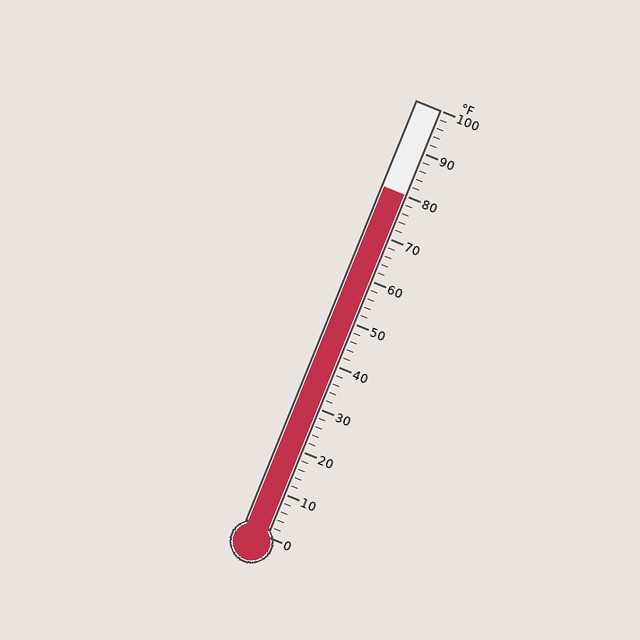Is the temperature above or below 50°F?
The temperature is above 50°F.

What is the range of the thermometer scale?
The thermometer scale ranges from 0°F to 100°F.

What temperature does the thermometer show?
The thermometer shows approximately 80°F.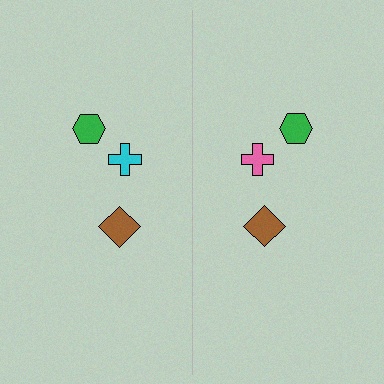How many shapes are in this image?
There are 6 shapes in this image.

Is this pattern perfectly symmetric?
No, the pattern is not perfectly symmetric. The pink cross on the right side breaks the symmetry — its mirror counterpart is cyan.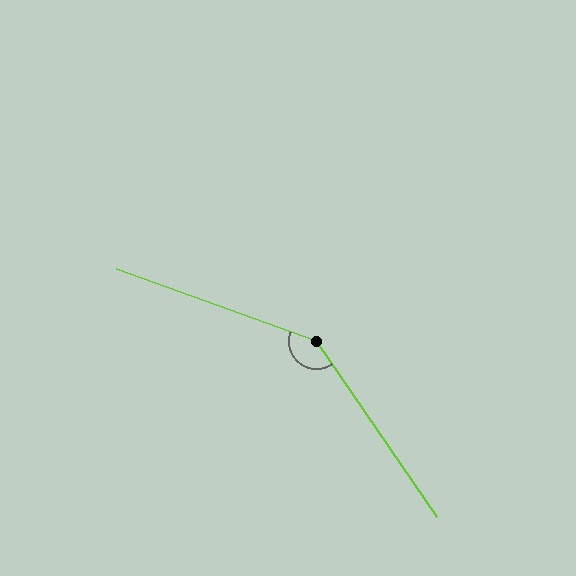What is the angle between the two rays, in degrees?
Approximately 144 degrees.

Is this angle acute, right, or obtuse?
It is obtuse.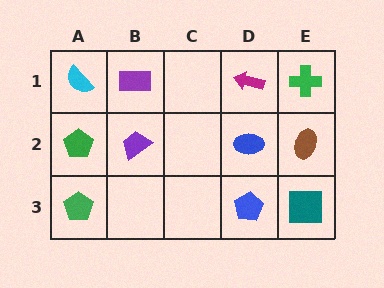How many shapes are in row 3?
3 shapes.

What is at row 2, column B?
A purple trapezoid.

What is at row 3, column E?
A teal square.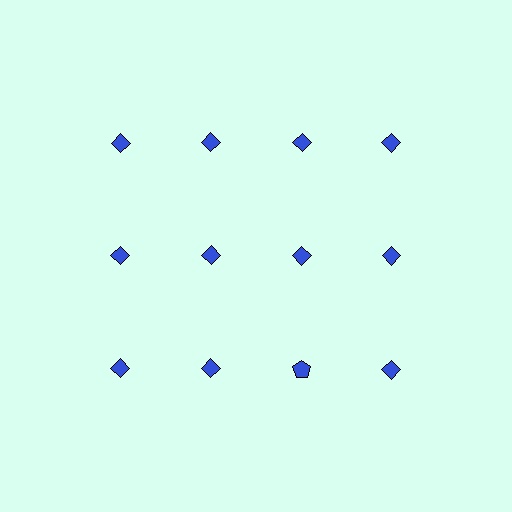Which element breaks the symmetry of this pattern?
The blue pentagon in the third row, center column breaks the symmetry. All other shapes are blue diamonds.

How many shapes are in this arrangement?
There are 12 shapes arranged in a grid pattern.